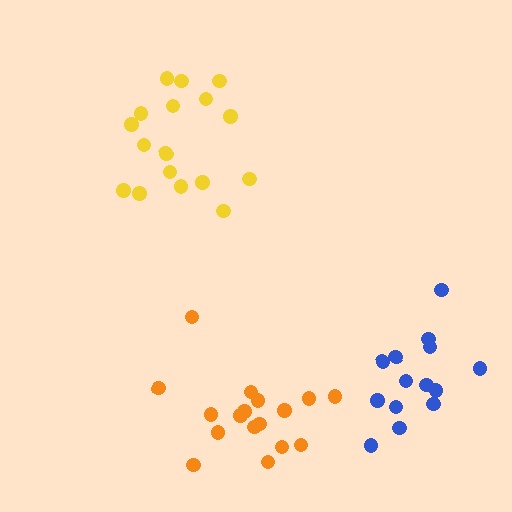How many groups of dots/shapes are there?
There are 3 groups.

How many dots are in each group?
Group 1: 17 dots, Group 2: 17 dots, Group 3: 14 dots (48 total).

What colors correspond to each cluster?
The clusters are colored: orange, yellow, blue.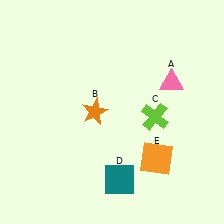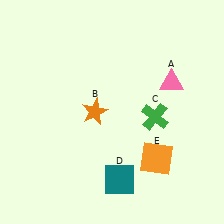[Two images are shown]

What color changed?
The cross (C) changed from lime in Image 1 to green in Image 2.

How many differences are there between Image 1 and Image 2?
There is 1 difference between the two images.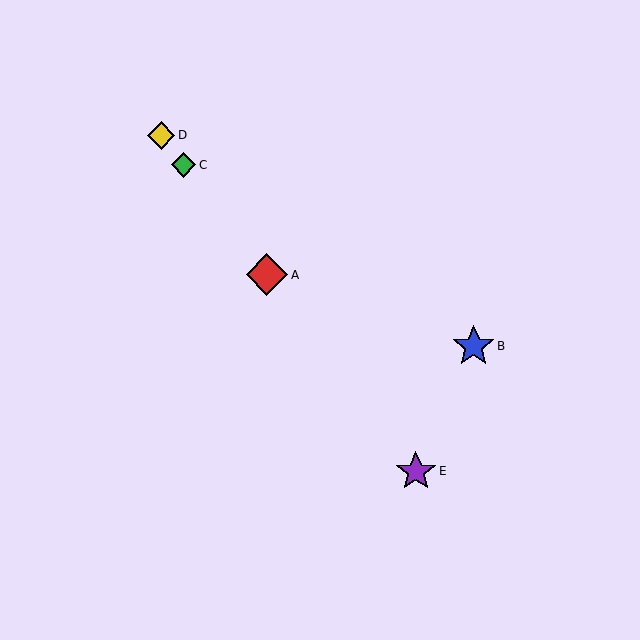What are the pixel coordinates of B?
Object B is at (474, 346).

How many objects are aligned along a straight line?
4 objects (A, C, D, E) are aligned along a straight line.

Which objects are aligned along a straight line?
Objects A, C, D, E are aligned along a straight line.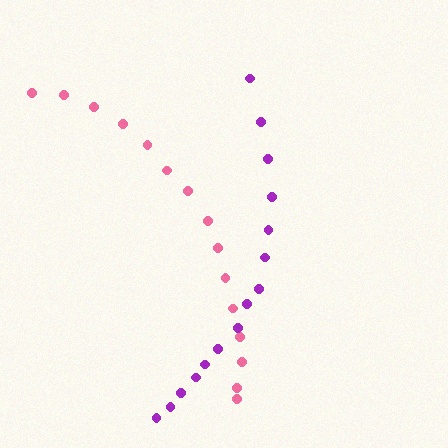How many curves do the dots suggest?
There are 2 distinct paths.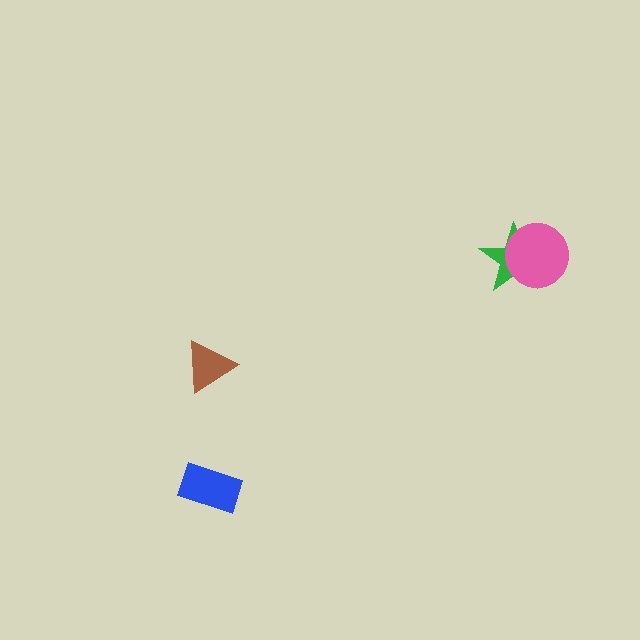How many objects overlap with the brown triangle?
0 objects overlap with the brown triangle.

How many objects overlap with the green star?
1 object overlaps with the green star.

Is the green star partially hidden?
Yes, it is partially covered by another shape.